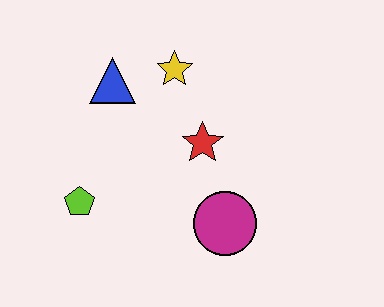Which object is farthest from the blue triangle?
The magenta circle is farthest from the blue triangle.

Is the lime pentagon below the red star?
Yes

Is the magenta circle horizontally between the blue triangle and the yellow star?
No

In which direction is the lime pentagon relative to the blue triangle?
The lime pentagon is below the blue triangle.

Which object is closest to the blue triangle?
The yellow star is closest to the blue triangle.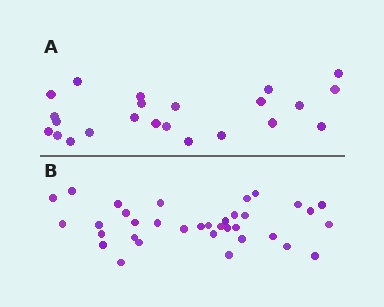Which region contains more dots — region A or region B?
Region B (the bottom region) has more dots.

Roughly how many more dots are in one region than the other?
Region B has roughly 12 or so more dots than region A.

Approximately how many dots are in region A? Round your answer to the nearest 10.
About 20 dots. (The exact count is 23, which rounds to 20.)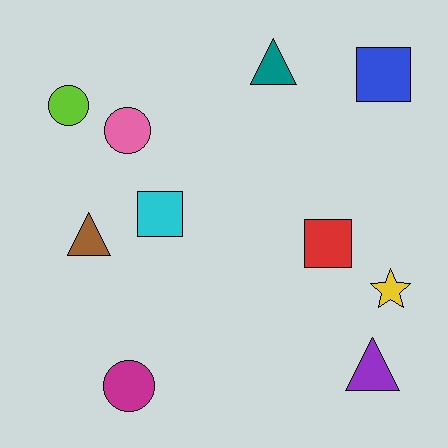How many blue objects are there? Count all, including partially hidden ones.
There is 1 blue object.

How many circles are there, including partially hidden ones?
There are 3 circles.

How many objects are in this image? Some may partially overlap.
There are 10 objects.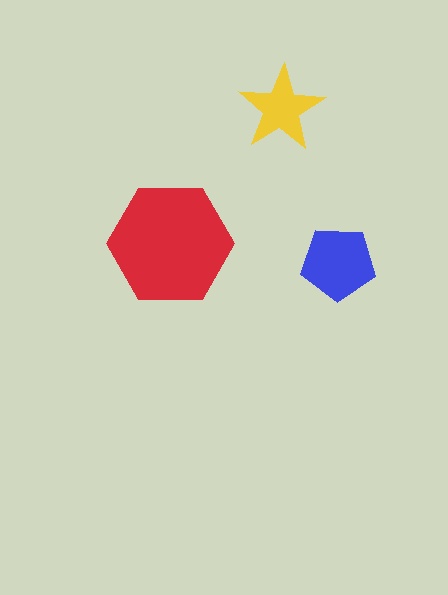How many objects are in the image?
There are 3 objects in the image.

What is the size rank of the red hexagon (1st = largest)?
1st.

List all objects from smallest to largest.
The yellow star, the blue pentagon, the red hexagon.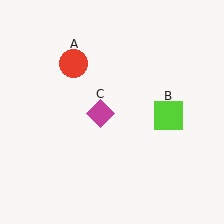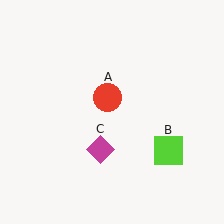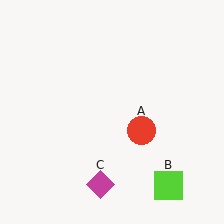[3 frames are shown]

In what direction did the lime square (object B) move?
The lime square (object B) moved down.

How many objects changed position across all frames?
3 objects changed position: red circle (object A), lime square (object B), magenta diamond (object C).